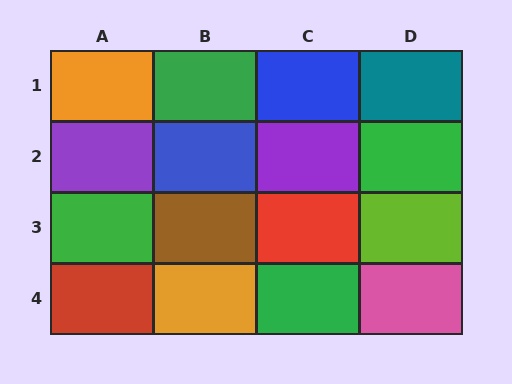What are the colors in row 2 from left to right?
Purple, blue, purple, green.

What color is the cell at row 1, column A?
Orange.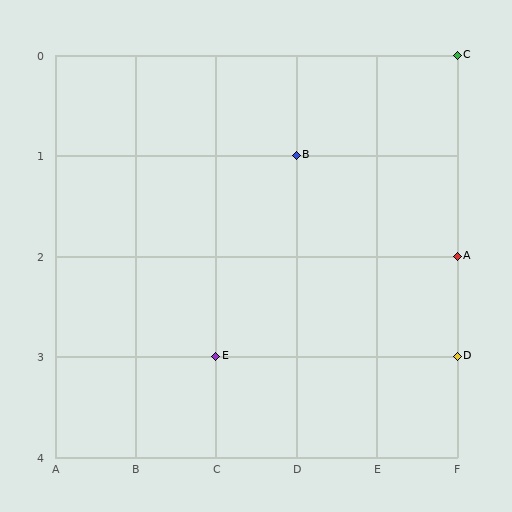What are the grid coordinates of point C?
Point C is at grid coordinates (F, 0).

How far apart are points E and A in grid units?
Points E and A are 3 columns and 1 row apart (about 3.2 grid units diagonally).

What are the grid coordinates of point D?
Point D is at grid coordinates (F, 3).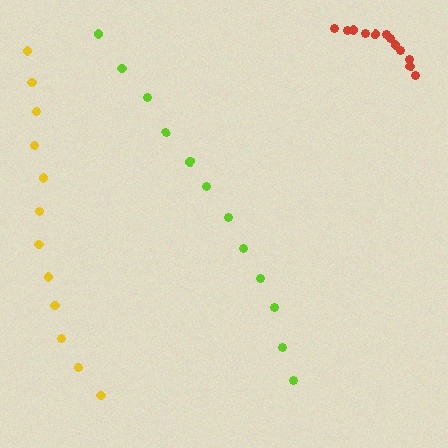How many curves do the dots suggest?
There are 3 distinct paths.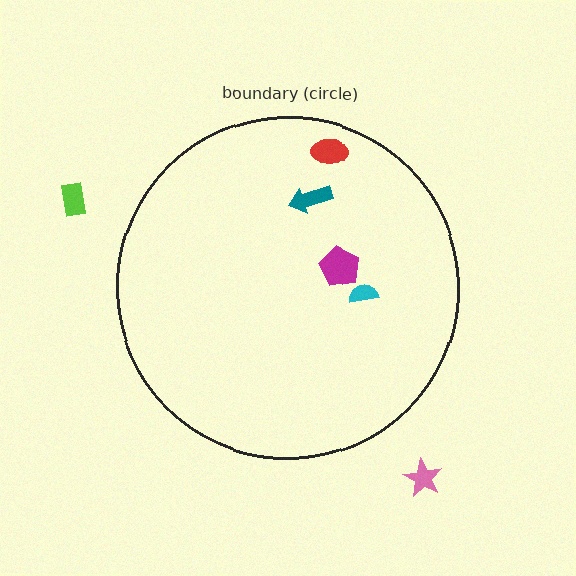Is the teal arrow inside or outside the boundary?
Inside.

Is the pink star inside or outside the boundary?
Outside.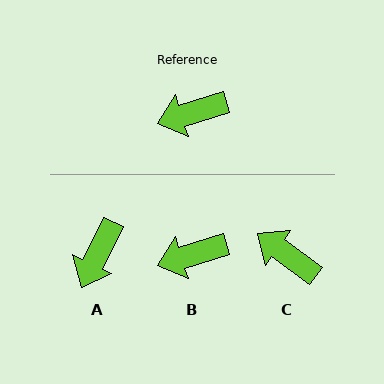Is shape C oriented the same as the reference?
No, it is off by about 53 degrees.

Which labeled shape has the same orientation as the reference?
B.